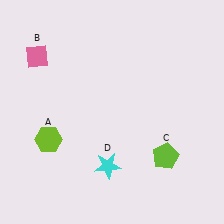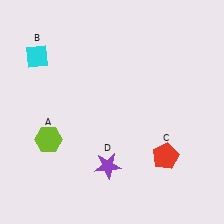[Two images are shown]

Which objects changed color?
B changed from pink to cyan. C changed from lime to red. D changed from cyan to purple.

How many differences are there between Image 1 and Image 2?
There are 3 differences between the two images.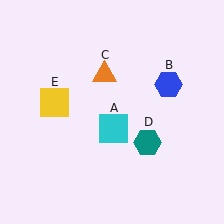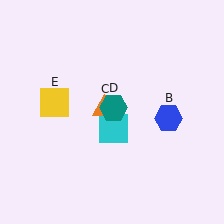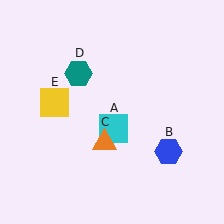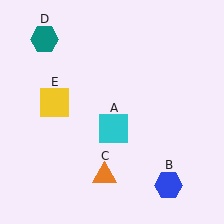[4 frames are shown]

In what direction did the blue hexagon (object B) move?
The blue hexagon (object B) moved down.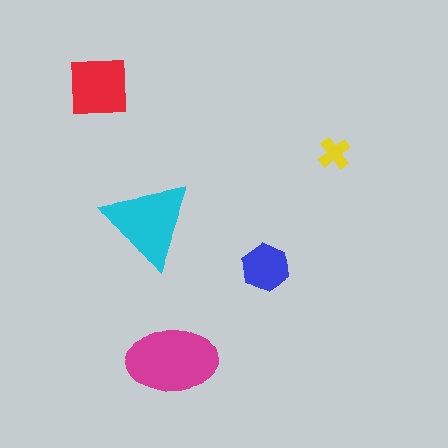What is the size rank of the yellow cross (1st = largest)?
5th.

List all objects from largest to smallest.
The magenta ellipse, the cyan triangle, the red square, the blue hexagon, the yellow cross.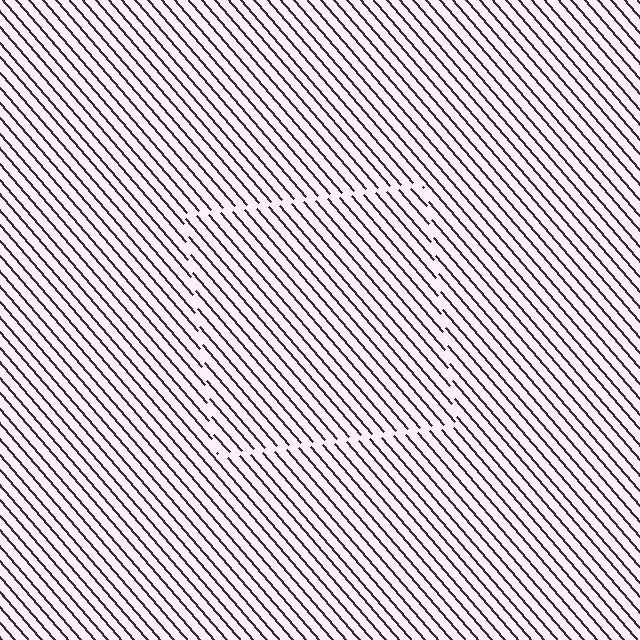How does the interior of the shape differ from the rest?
The interior of the shape contains the same grating, shifted by half a period — the contour is defined by the phase discontinuity where line-ends from the inner and outer gratings abut.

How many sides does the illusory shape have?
4 sides — the line-ends trace a square.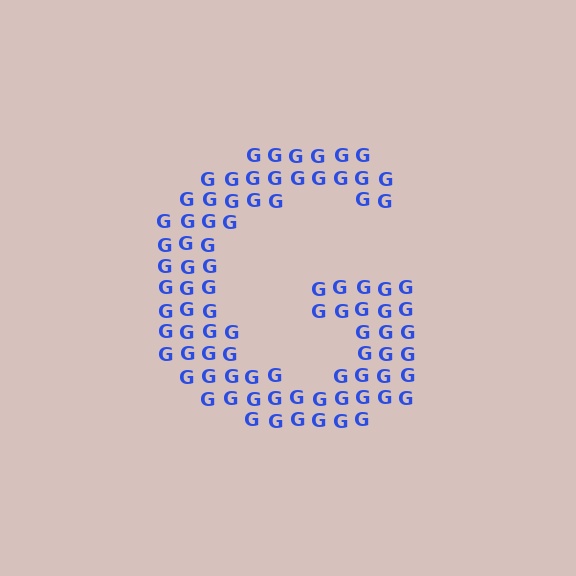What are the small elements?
The small elements are letter G's.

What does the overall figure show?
The overall figure shows the letter G.